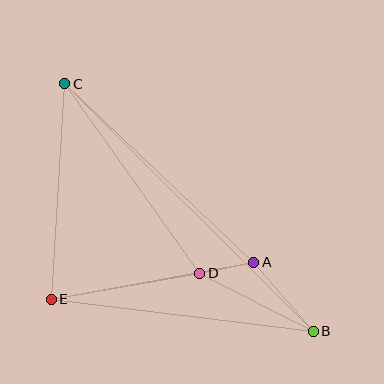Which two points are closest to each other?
Points A and D are closest to each other.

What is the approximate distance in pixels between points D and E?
The distance between D and E is approximately 151 pixels.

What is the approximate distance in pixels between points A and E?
The distance between A and E is approximately 206 pixels.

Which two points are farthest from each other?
Points B and C are farthest from each other.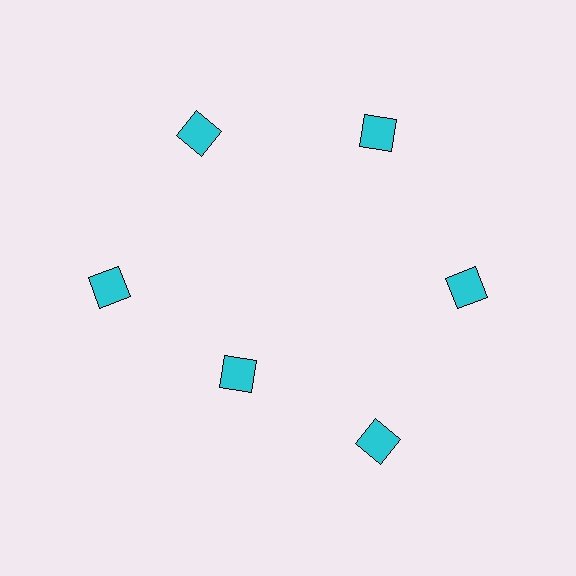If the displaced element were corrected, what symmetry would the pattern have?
It would have 6-fold rotational symmetry — the pattern would map onto itself every 60 degrees.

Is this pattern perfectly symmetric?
No. The 6 cyan diamonds are arranged in a ring, but one element near the 7 o'clock position is pulled inward toward the center, breaking the 6-fold rotational symmetry.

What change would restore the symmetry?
The symmetry would be restored by moving it outward, back onto the ring so that all 6 diamonds sit at equal angles and equal distance from the center.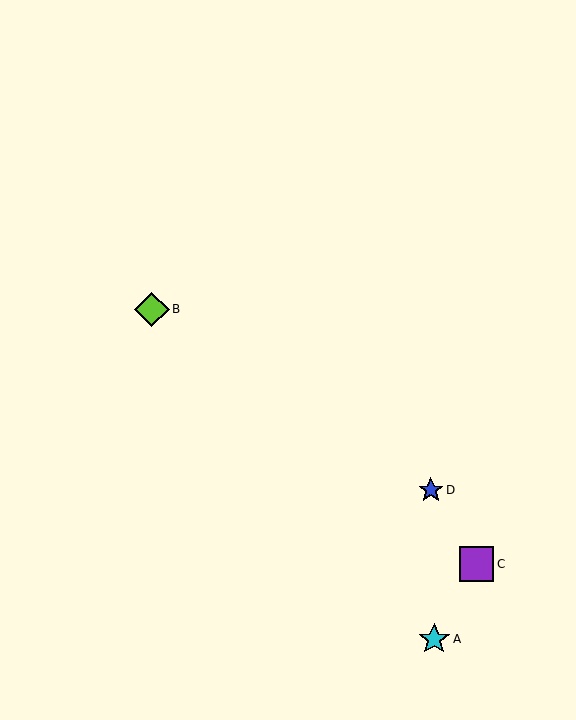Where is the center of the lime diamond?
The center of the lime diamond is at (152, 309).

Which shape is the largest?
The lime diamond (labeled B) is the largest.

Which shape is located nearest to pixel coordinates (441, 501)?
The blue star (labeled D) at (431, 490) is nearest to that location.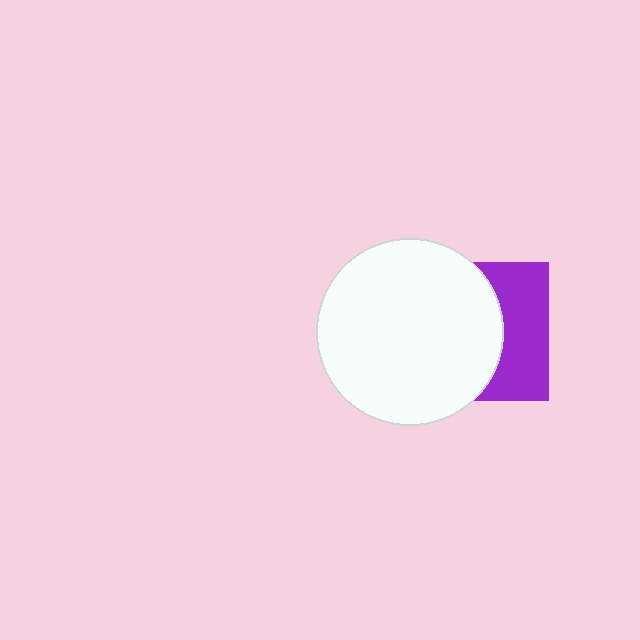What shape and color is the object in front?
The object in front is a white circle.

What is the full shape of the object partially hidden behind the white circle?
The partially hidden object is a purple square.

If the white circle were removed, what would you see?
You would see the complete purple square.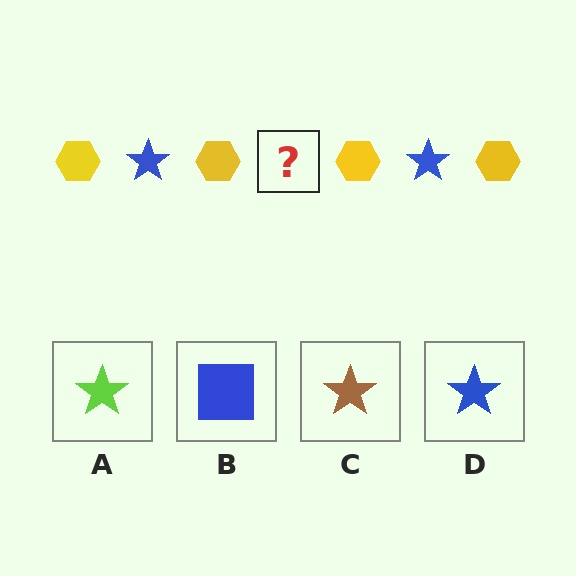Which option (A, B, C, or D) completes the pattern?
D.